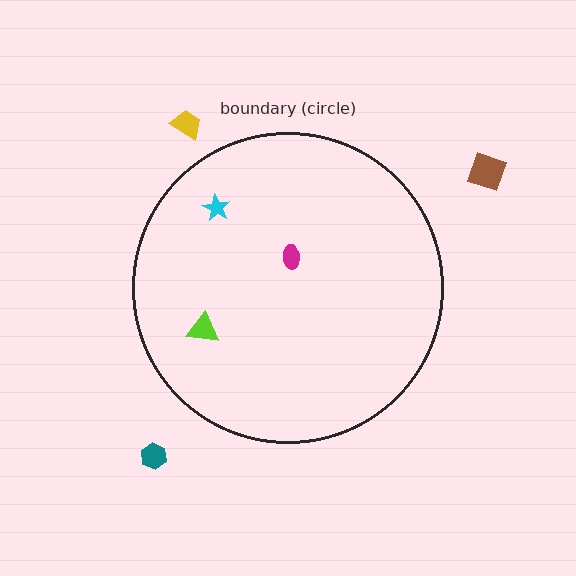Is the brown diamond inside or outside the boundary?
Outside.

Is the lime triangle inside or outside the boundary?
Inside.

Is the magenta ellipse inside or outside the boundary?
Inside.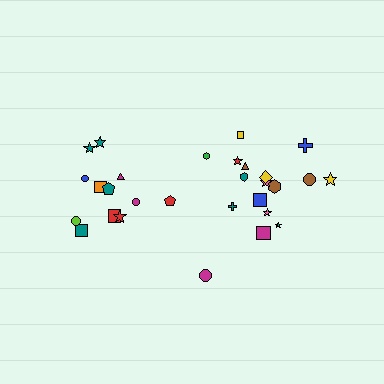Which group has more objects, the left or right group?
The right group.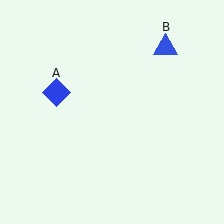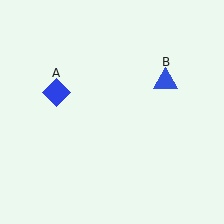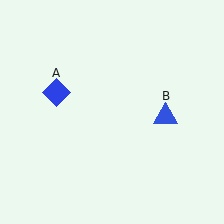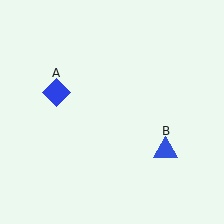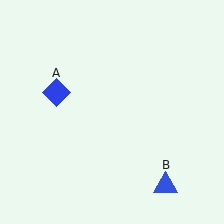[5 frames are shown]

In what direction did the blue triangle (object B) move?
The blue triangle (object B) moved down.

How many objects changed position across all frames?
1 object changed position: blue triangle (object B).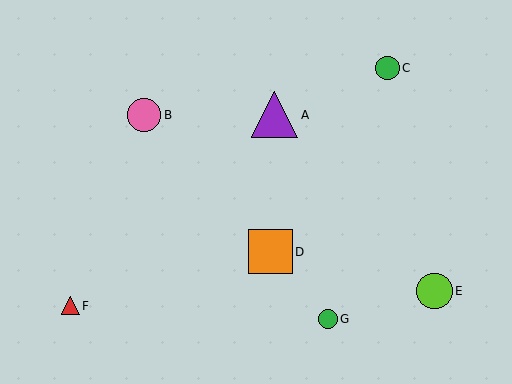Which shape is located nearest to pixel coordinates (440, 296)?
The lime circle (labeled E) at (435, 291) is nearest to that location.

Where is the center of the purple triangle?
The center of the purple triangle is at (275, 115).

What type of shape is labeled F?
Shape F is a red triangle.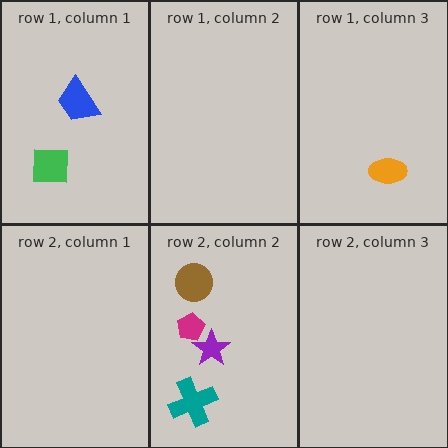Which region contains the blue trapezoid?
The row 1, column 1 region.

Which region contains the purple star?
The row 2, column 2 region.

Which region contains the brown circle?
The row 2, column 2 region.